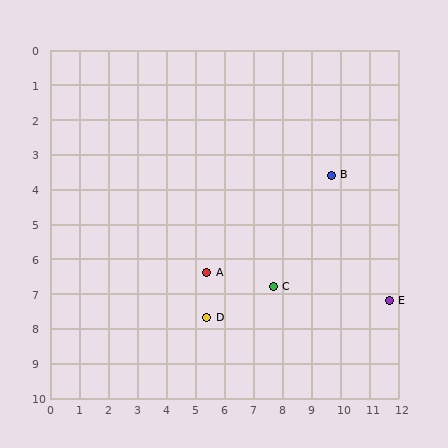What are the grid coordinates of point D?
Point D is at approximately (5.4, 7.7).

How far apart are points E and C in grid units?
Points E and C are about 4.0 grid units apart.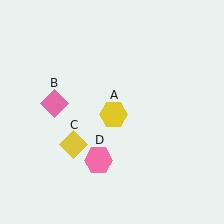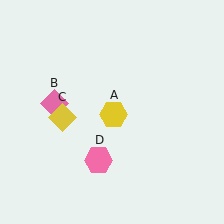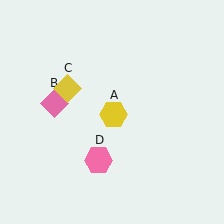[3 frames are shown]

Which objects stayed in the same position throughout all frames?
Yellow hexagon (object A) and pink diamond (object B) and pink hexagon (object D) remained stationary.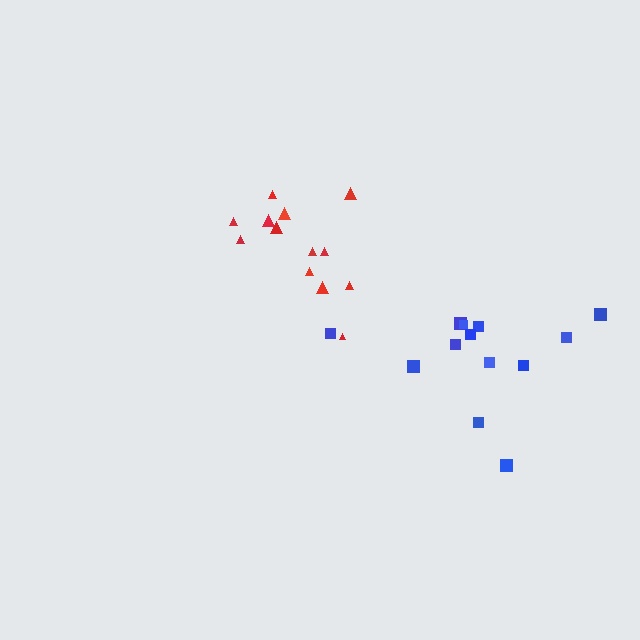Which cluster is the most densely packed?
Red.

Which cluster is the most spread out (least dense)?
Blue.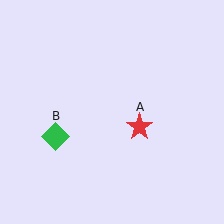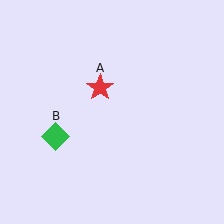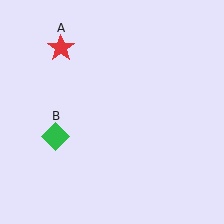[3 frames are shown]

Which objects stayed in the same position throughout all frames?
Green diamond (object B) remained stationary.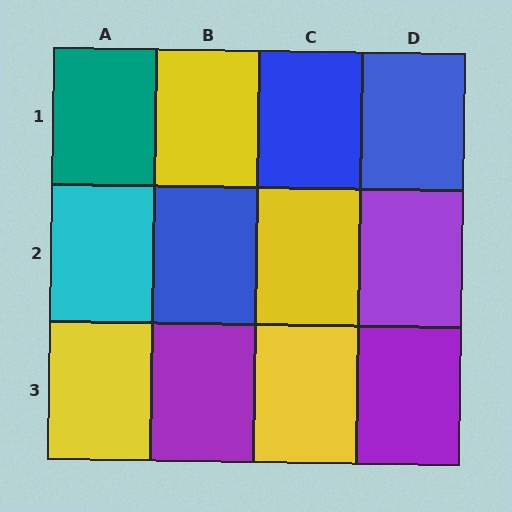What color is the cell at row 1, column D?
Blue.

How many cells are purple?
3 cells are purple.